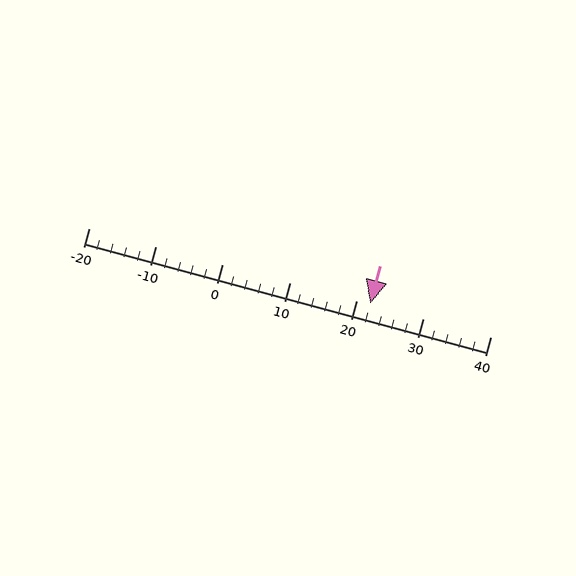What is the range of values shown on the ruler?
The ruler shows values from -20 to 40.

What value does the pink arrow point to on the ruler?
The pink arrow points to approximately 22.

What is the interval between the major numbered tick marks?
The major tick marks are spaced 10 units apart.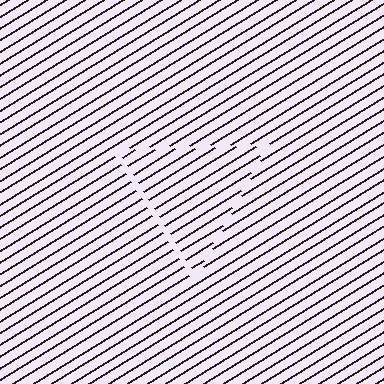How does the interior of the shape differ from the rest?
The interior of the shape contains the same grating, shifted by half a period — the contour is defined by the phase discontinuity where line-ends from the inner and outer gratings abut.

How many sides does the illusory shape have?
3 sides — the line-ends trace a triangle.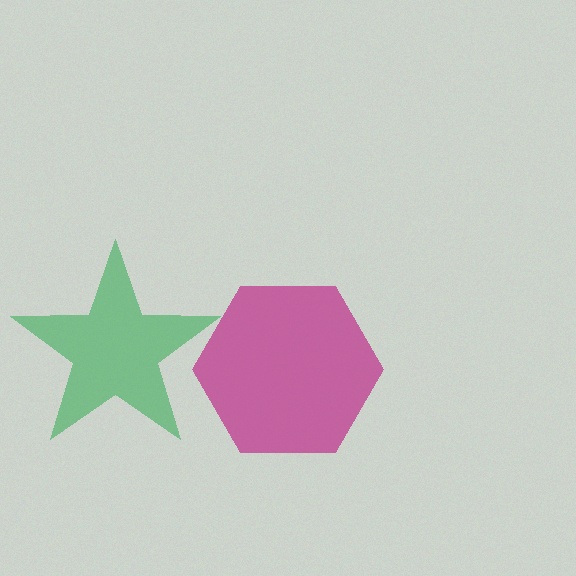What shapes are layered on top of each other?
The layered shapes are: a magenta hexagon, a green star.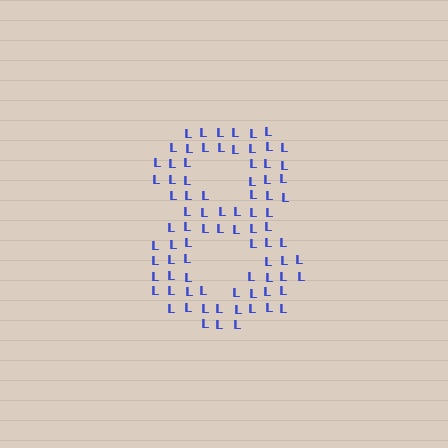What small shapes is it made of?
It is made of small letter L's.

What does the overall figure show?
The overall figure shows the digit 8.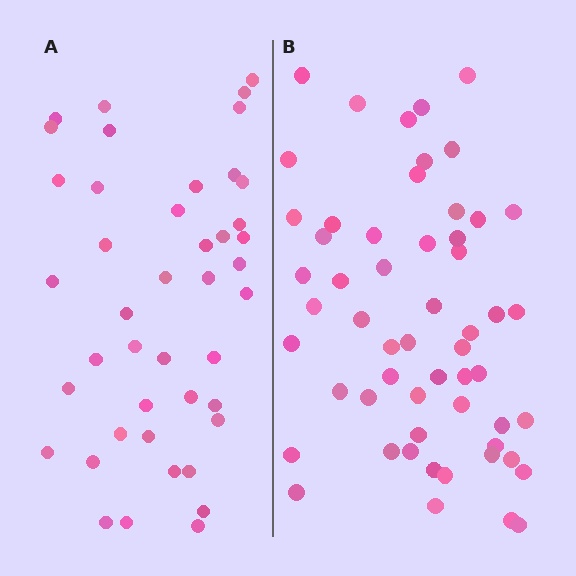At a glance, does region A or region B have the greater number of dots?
Region B (the right region) has more dots.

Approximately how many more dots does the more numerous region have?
Region B has approximately 15 more dots than region A.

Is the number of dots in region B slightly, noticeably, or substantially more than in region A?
Region B has noticeably more, but not dramatically so. The ratio is roughly 1.3 to 1.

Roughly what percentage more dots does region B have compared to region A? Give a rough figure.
About 30% more.